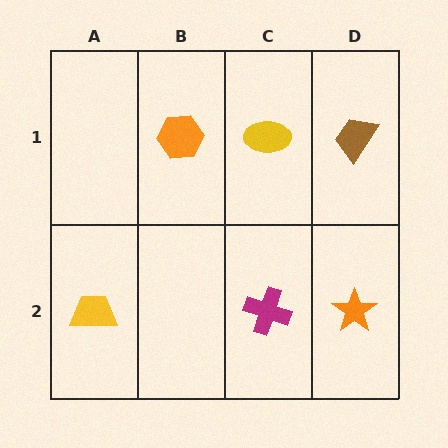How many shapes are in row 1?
3 shapes.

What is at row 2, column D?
An orange star.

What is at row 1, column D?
A brown trapezoid.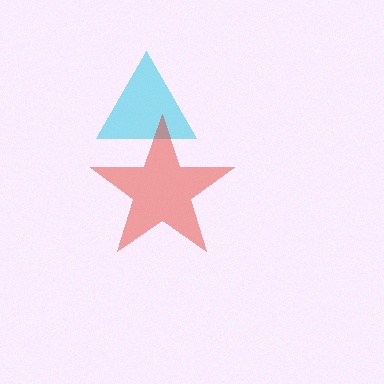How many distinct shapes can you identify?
There are 2 distinct shapes: a cyan triangle, a red star.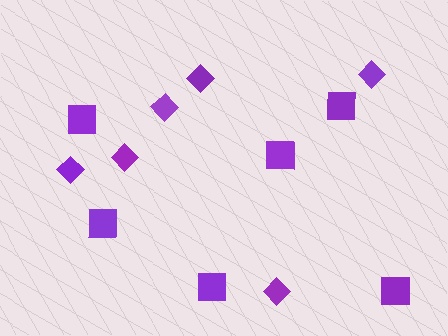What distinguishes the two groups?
There are 2 groups: one group of diamonds (6) and one group of squares (6).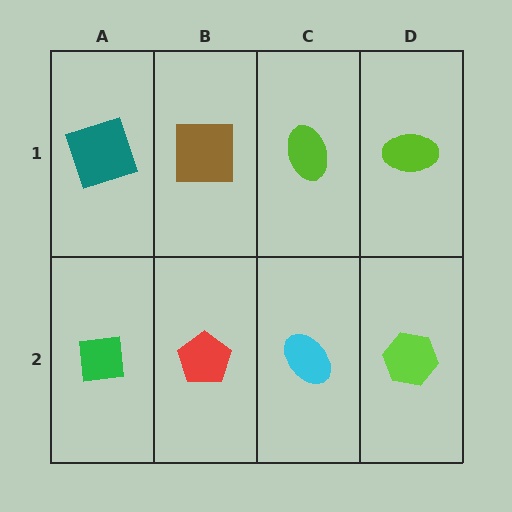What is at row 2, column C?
A cyan ellipse.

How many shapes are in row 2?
4 shapes.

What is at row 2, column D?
A lime hexagon.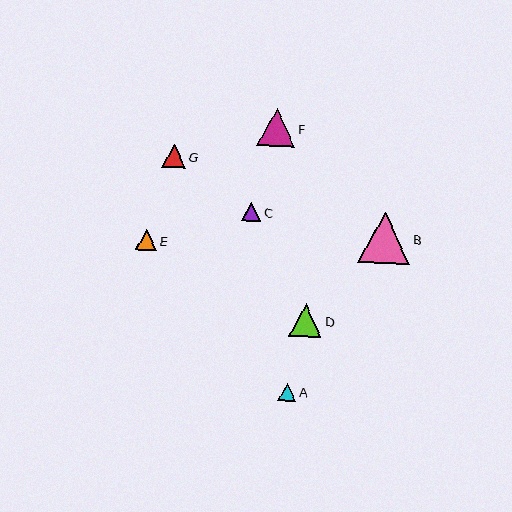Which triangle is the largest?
Triangle B is the largest with a size of approximately 52 pixels.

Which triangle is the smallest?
Triangle A is the smallest with a size of approximately 18 pixels.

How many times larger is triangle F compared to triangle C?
Triangle F is approximately 2.0 times the size of triangle C.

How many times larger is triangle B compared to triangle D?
Triangle B is approximately 1.6 times the size of triangle D.